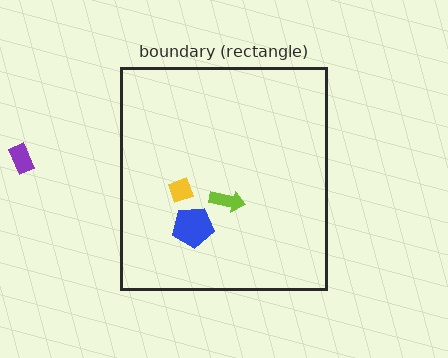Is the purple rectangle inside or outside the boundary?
Outside.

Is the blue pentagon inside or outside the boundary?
Inside.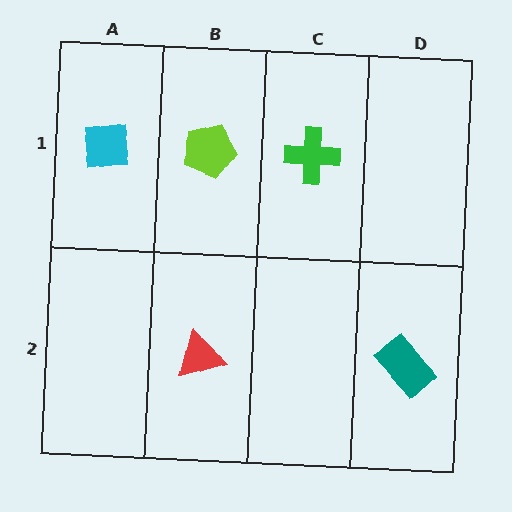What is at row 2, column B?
A red triangle.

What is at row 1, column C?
A green cross.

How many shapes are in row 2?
2 shapes.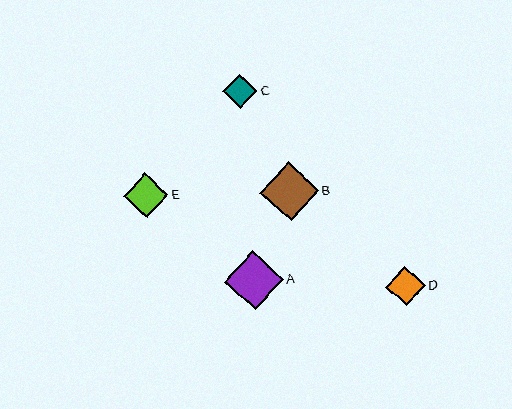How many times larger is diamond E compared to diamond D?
Diamond E is approximately 1.1 times the size of diamond D.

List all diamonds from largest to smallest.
From largest to smallest: B, A, E, D, C.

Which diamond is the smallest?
Diamond C is the smallest with a size of approximately 34 pixels.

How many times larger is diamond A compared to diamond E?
Diamond A is approximately 1.3 times the size of diamond E.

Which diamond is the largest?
Diamond B is the largest with a size of approximately 59 pixels.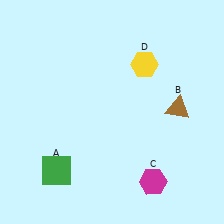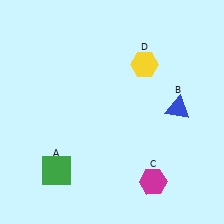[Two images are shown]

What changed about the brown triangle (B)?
In Image 1, B is brown. In Image 2, it changed to blue.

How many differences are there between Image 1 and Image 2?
There is 1 difference between the two images.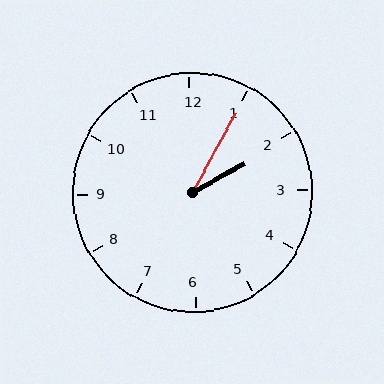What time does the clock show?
2:05.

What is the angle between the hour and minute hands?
Approximately 32 degrees.